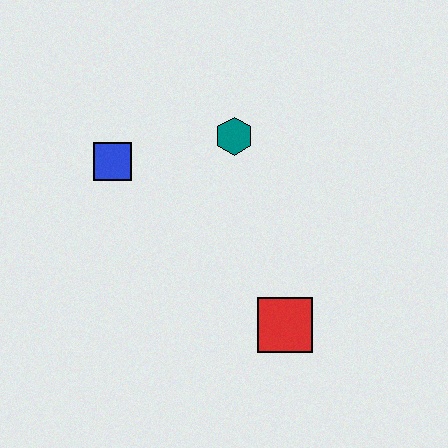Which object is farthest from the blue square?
The red square is farthest from the blue square.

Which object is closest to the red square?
The teal hexagon is closest to the red square.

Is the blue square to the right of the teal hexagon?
No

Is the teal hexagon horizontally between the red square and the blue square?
Yes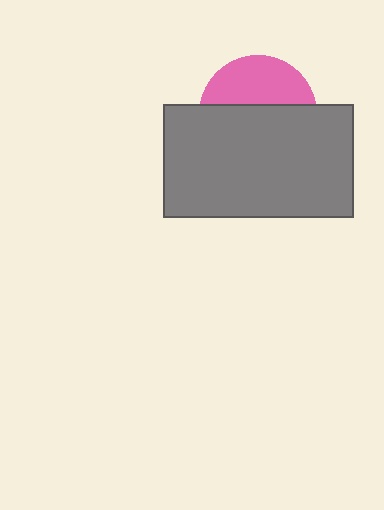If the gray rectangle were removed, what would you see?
You would see the complete pink circle.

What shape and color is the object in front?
The object in front is a gray rectangle.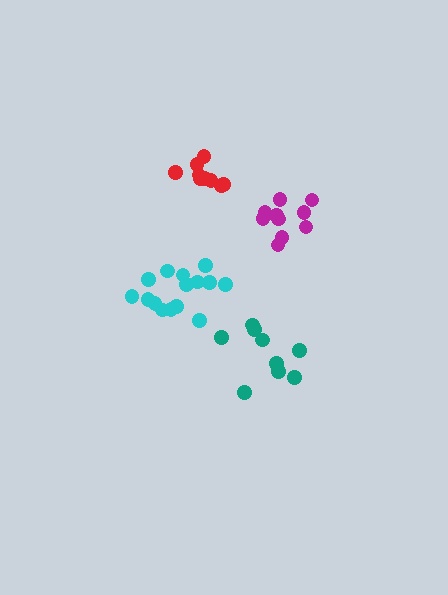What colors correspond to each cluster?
The clusters are colored: cyan, red, magenta, teal.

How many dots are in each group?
Group 1: 15 dots, Group 2: 9 dots, Group 3: 10 dots, Group 4: 9 dots (43 total).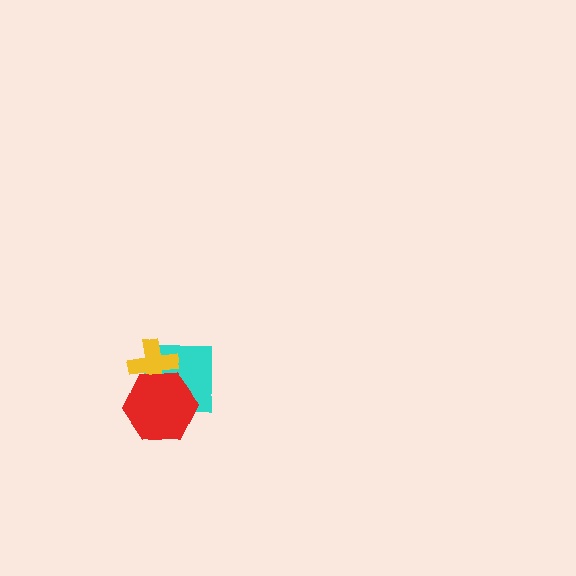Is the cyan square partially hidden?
Yes, it is partially covered by another shape.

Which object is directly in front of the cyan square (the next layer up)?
The yellow cross is directly in front of the cyan square.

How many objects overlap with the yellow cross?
2 objects overlap with the yellow cross.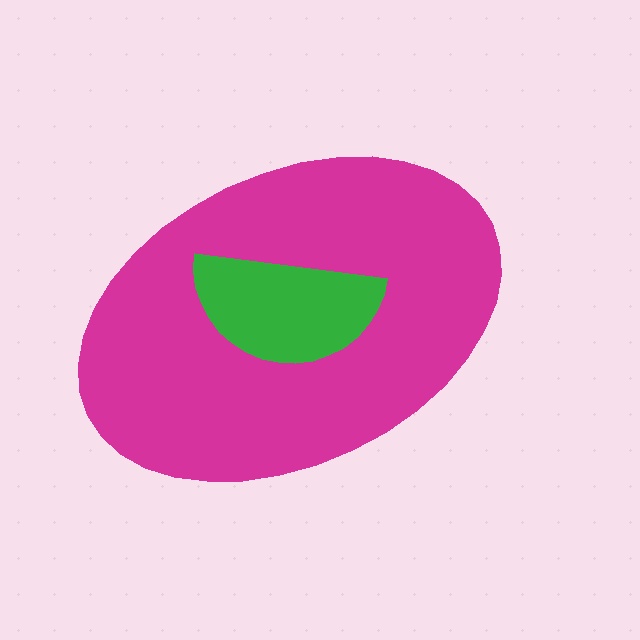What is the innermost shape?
The green semicircle.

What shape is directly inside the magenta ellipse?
The green semicircle.